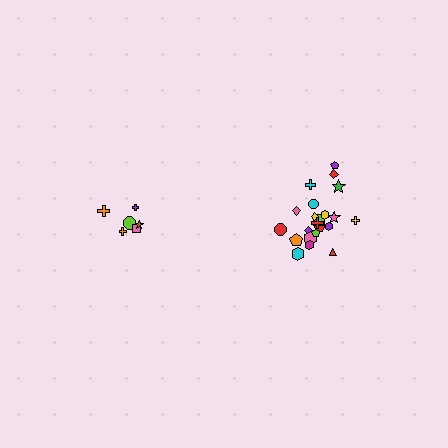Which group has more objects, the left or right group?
The right group.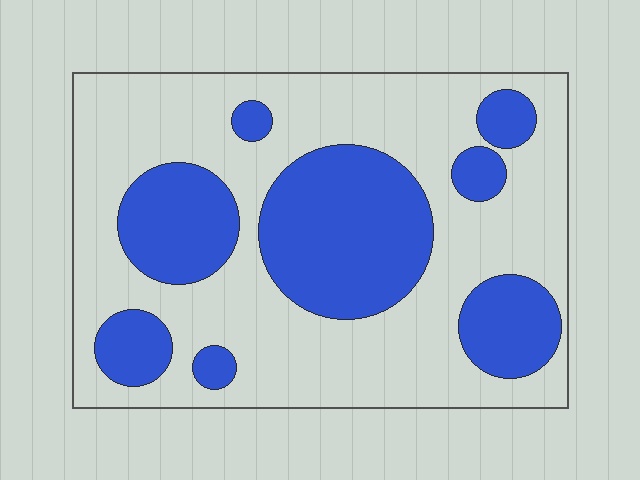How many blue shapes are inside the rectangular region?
8.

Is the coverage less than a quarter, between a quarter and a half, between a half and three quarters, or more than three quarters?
Between a quarter and a half.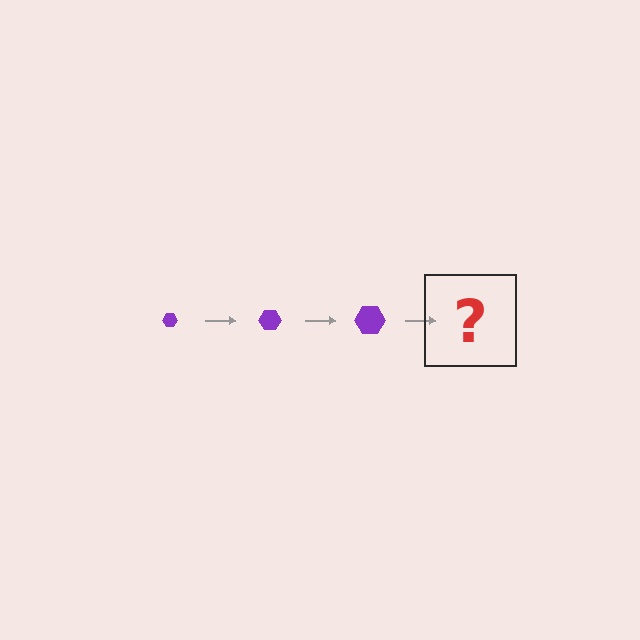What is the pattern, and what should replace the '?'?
The pattern is that the hexagon gets progressively larger each step. The '?' should be a purple hexagon, larger than the previous one.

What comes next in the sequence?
The next element should be a purple hexagon, larger than the previous one.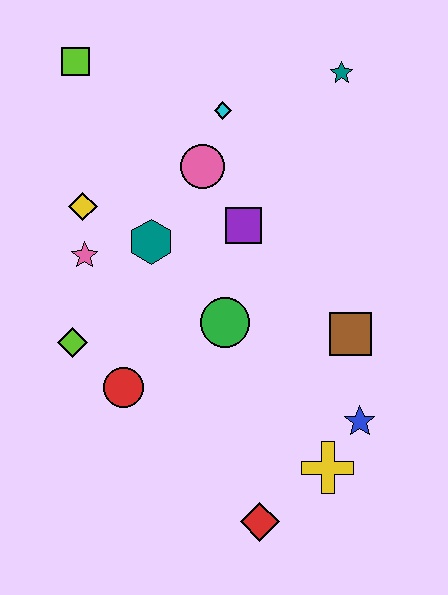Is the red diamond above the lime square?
No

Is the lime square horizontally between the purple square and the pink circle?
No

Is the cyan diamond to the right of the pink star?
Yes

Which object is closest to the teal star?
The cyan diamond is closest to the teal star.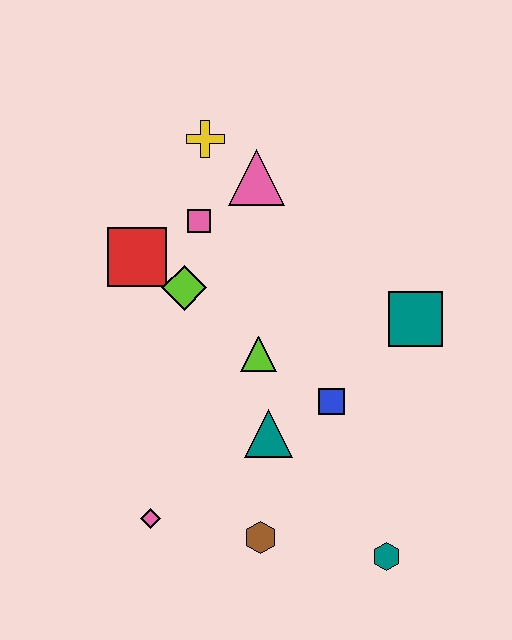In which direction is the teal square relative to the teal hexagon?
The teal square is above the teal hexagon.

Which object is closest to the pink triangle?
The yellow cross is closest to the pink triangle.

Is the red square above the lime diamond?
Yes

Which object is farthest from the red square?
The teal hexagon is farthest from the red square.